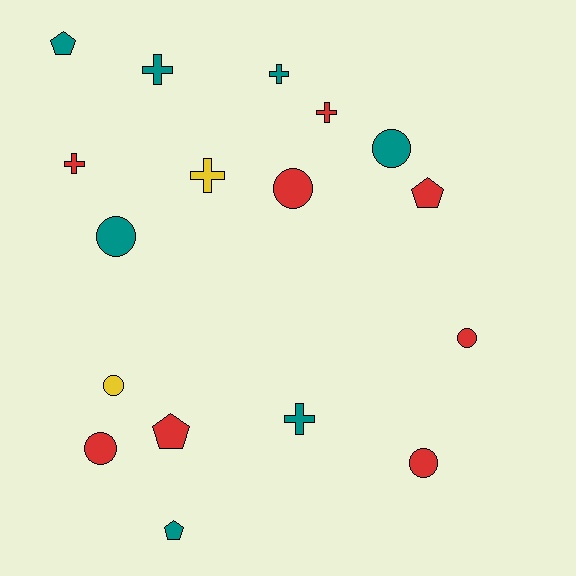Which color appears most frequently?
Red, with 8 objects.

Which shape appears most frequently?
Circle, with 7 objects.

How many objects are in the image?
There are 17 objects.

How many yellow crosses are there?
There is 1 yellow cross.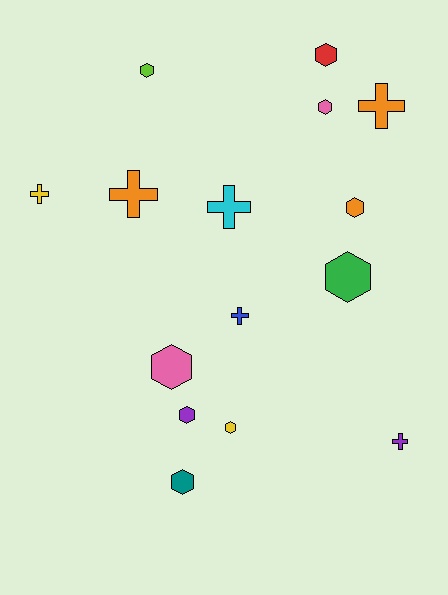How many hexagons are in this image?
There are 9 hexagons.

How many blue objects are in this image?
There is 1 blue object.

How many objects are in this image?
There are 15 objects.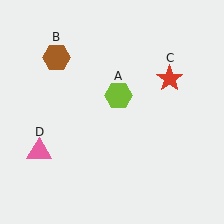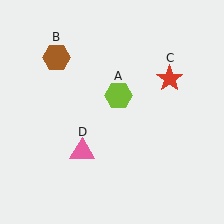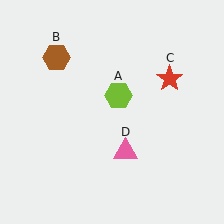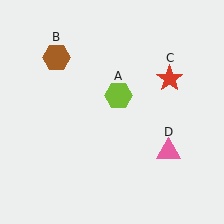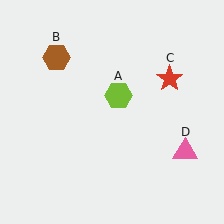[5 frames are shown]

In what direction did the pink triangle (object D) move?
The pink triangle (object D) moved right.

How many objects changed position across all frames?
1 object changed position: pink triangle (object D).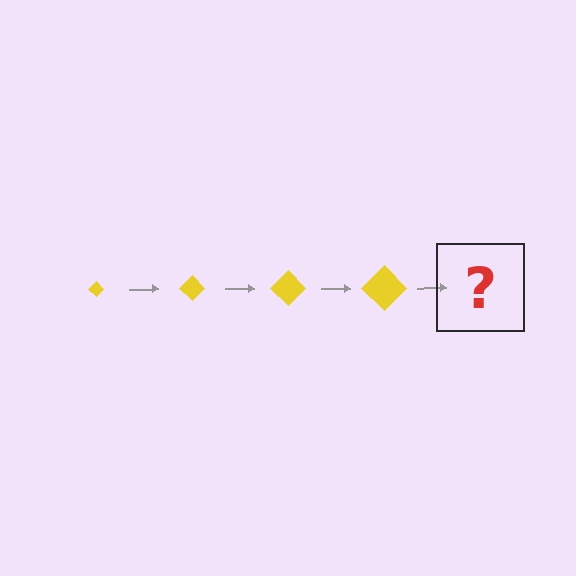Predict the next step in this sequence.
The next step is a yellow diamond, larger than the previous one.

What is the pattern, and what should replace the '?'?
The pattern is that the diamond gets progressively larger each step. The '?' should be a yellow diamond, larger than the previous one.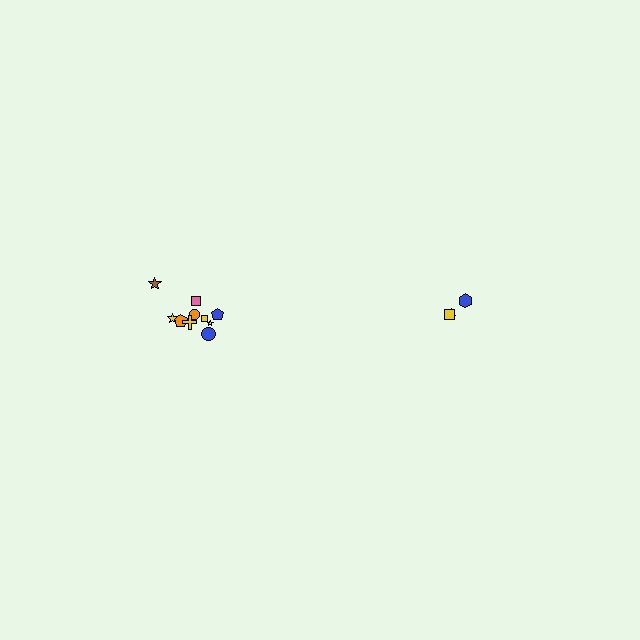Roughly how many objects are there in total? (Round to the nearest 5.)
Roughly 15 objects in total.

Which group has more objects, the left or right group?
The left group.